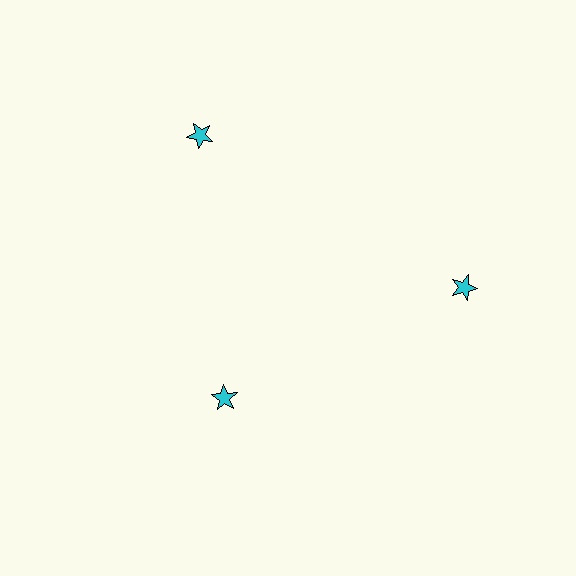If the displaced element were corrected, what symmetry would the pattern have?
It would have 3-fold rotational symmetry — the pattern would map onto itself every 120 degrees.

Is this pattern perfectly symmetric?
No. The 3 cyan stars are arranged in a ring, but one element near the 7 o'clock position is pulled inward toward the center, breaking the 3-fold rotational symmetry.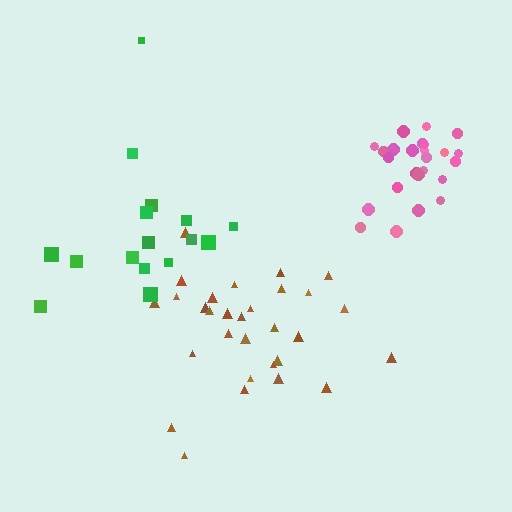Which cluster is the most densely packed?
Pink.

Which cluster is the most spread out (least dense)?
Green.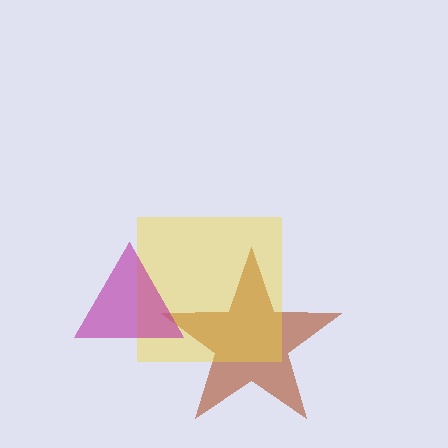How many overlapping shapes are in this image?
There are 3 overlapping shapes in the image.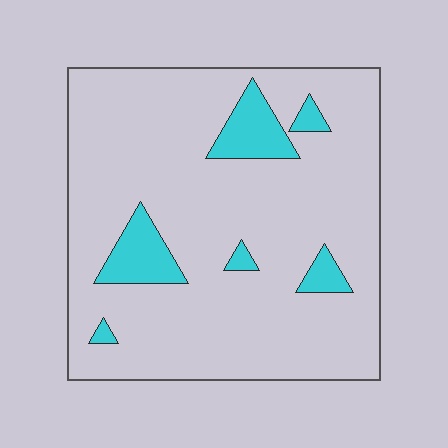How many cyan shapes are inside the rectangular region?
6.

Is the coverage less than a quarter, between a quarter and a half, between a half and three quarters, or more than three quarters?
Less than a quarter.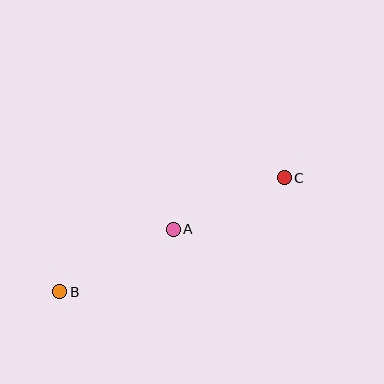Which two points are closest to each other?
Points A and C are closest to each other.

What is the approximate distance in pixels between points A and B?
The distance between A and B is approximately 130 pixels.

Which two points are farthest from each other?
Points B and C are farthest from each other.